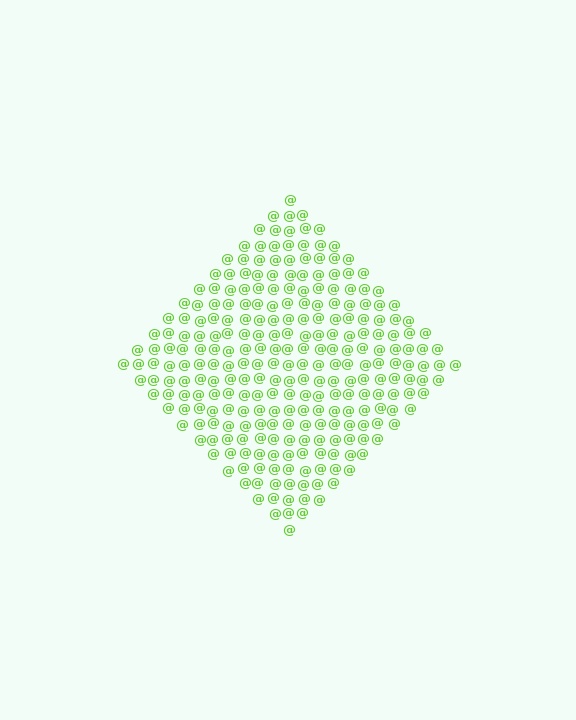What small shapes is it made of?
It is made of small at signs.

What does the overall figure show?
The overall figure shows a diamond.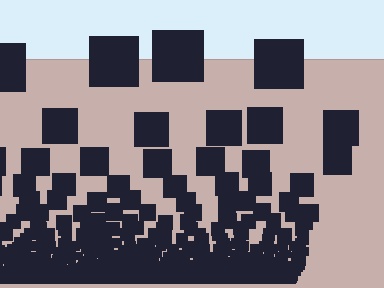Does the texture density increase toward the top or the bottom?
Density increases toward the bottom.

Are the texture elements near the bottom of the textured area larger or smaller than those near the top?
Smaller. The gradient is inverted — elements near the bottom are smaller and denser.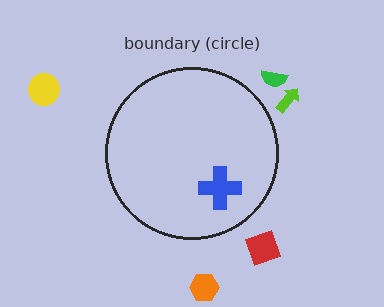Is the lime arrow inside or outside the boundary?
Outside.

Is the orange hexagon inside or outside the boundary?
Outside.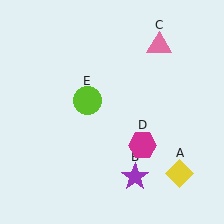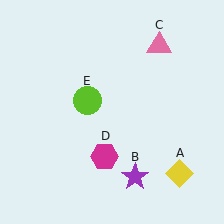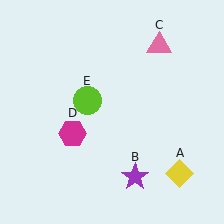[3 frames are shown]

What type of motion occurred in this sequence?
The magenta hexagon (object D) rotated clockwise around the center of the scene.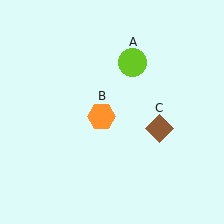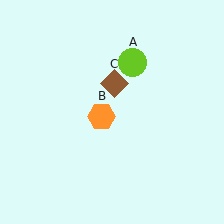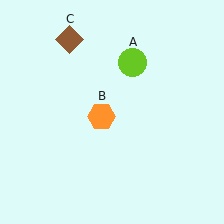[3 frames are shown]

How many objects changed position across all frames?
1 object changed position: brown diamond (object C).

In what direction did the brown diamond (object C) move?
The brown diamond (object C) moved up and to the left.